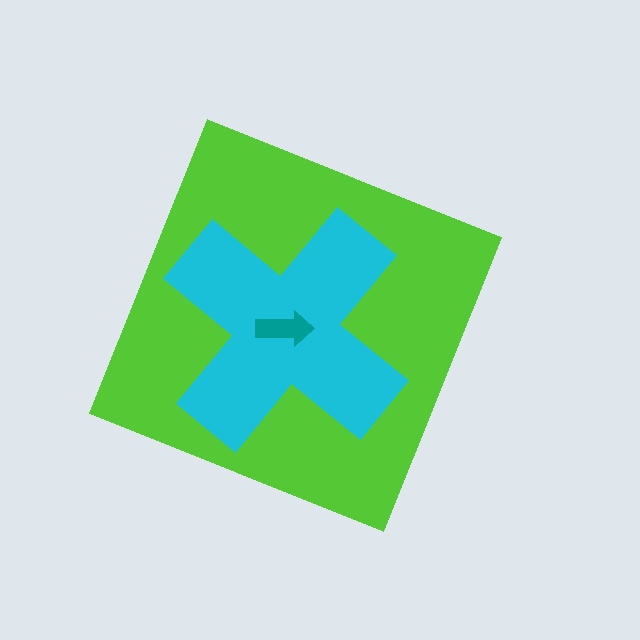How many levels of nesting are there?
3.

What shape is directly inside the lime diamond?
The cyan cross.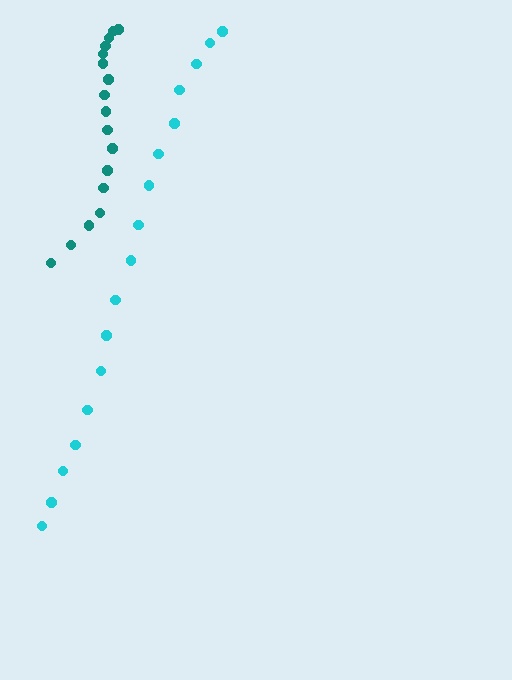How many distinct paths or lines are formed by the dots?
There are 2 distinct paths.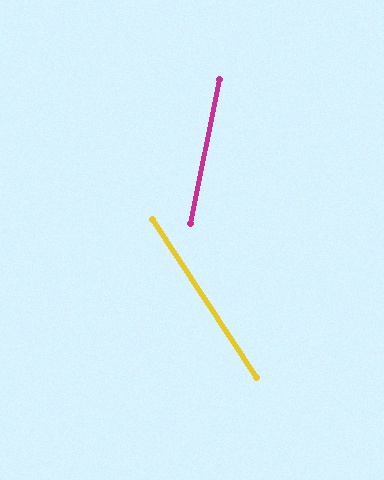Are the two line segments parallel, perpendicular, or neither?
Neither parallel nor perpendicular — they differ by about 45°.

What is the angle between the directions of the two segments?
Approximately 45 degrees.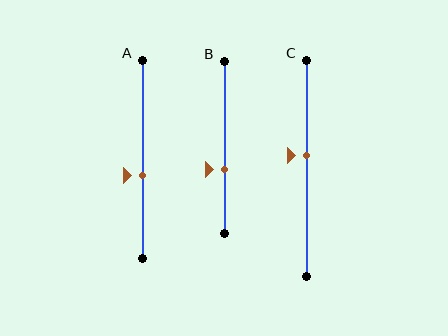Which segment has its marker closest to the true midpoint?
Segment C has its marker closest to the true midpoint.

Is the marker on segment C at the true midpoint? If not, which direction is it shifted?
No, the marker on segment C is shifted upward by about 6% of the segment length.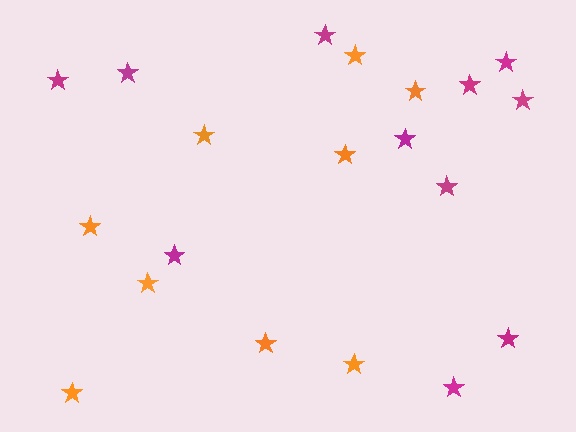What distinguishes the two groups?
There are 2 groups: one group of orange stars (9) and one group of magenta stars (11).